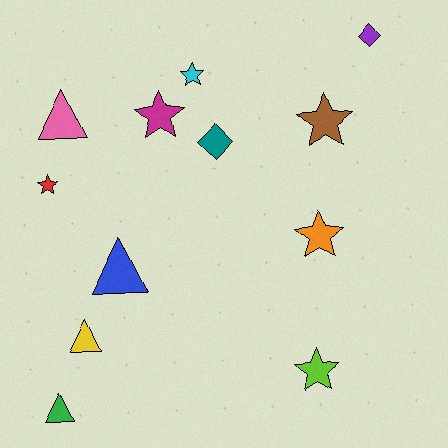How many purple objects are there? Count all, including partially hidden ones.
There is 1 purple object.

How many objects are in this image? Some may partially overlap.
There are 12 objects.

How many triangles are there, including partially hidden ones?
There are 4 triangles.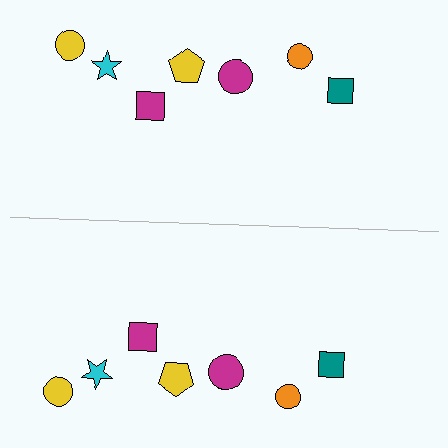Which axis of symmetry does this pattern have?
The pattern has a horizontal axis of symmetry running through the center of the image.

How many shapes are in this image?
There are 14 shapes in this image.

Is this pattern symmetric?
Yes, this pattern has bilateral (reflection) symmetry.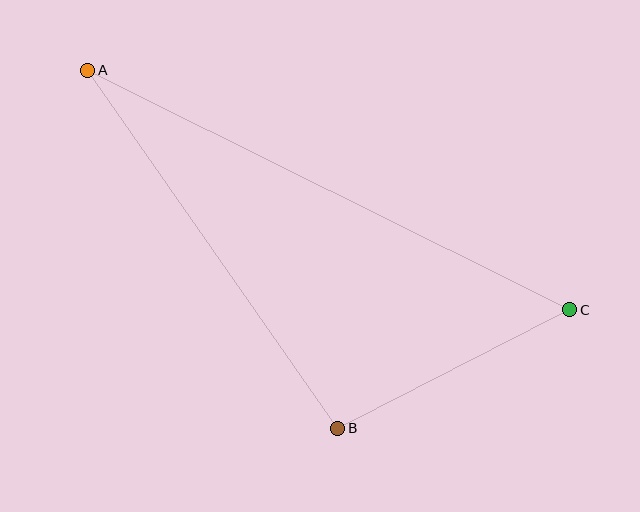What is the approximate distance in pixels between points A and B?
The distance between A and B is approximately 436 pixels.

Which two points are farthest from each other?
Points A and C are farthest from each other.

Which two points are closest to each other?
Points B and C are closest to each other.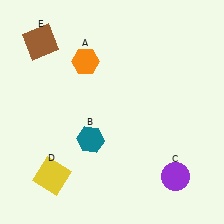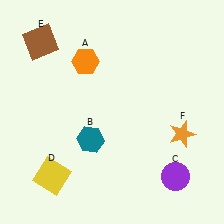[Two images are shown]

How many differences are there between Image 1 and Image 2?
There is 1 difference between the two images.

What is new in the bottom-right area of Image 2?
An orange star (F) was added in the bottom-right area of Image 2.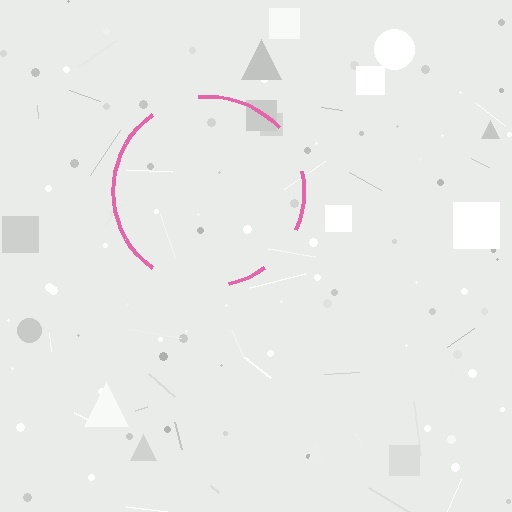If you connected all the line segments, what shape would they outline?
They would outline a circle.